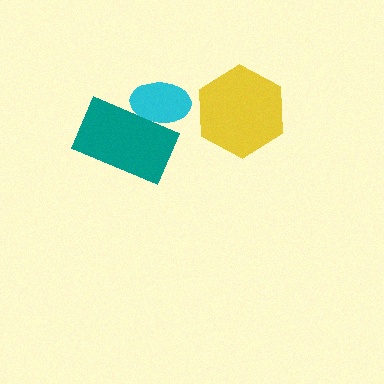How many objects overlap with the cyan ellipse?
1 object overlaps with the cyan ellipse.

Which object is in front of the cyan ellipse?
The teal rectangle is in front of the cyan ellipse.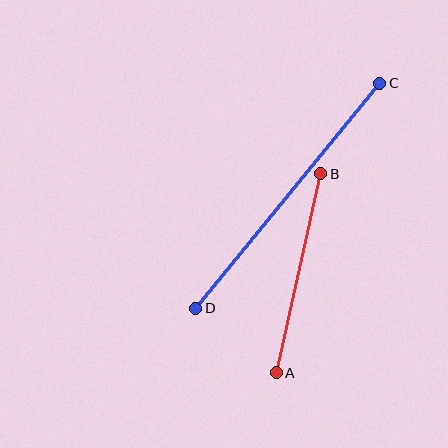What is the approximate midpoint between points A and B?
The midpoint is at approximately (299, 273) pixels.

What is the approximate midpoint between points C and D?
The midpoint is at approximately (288, 196) pixels.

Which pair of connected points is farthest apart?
Points C and D are farthest apart.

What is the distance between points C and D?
The distance is approximately 291 pixels.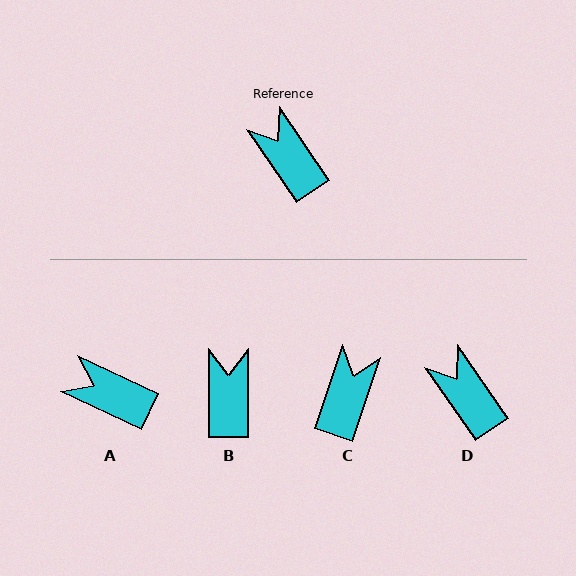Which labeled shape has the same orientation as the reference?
D.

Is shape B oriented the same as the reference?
No, it is off by about 34 degrees.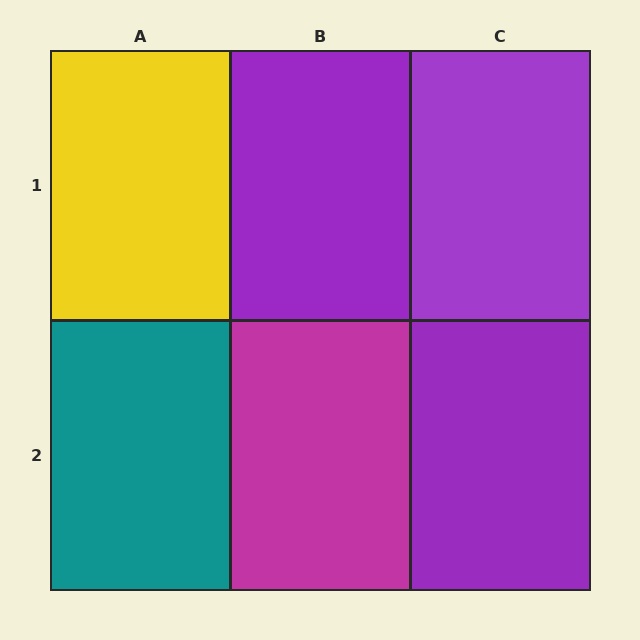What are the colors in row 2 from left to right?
Teal, magenta, purple.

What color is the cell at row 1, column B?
Purple.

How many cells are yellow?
1 cell is yellow.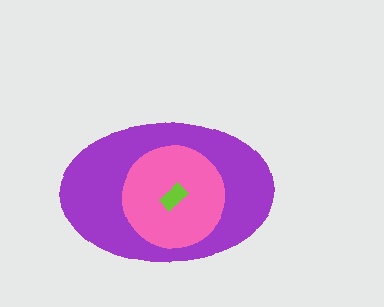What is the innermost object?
The lime rectangle.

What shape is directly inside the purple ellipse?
The pink circle.